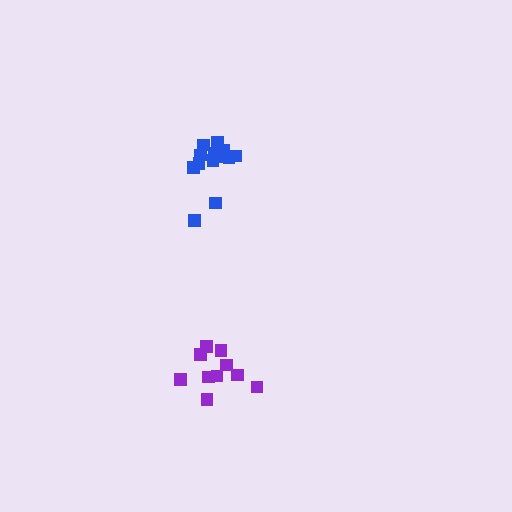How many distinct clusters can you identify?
There are 2 distinct clusters.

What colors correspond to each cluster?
The clusters are colored: blue, purple.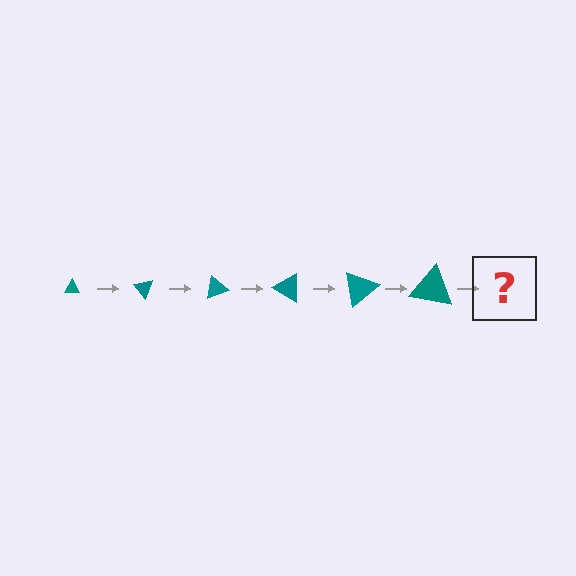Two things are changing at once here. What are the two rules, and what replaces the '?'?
The two rules are that the triangle grows larger each step and it rotates 50 degrees each step. The '?' should be a triangle, larger than the previous one and rotated 300 degrees from the start.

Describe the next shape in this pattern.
It should be a triangle, larger than the previous one and rotated 300 degrees from the start.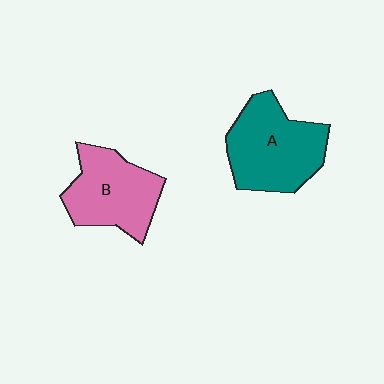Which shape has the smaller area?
Shape B (pink).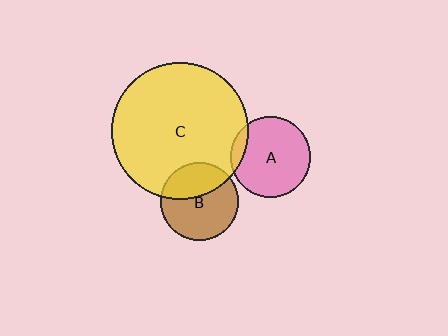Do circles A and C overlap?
Yes.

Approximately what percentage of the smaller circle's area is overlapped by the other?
Approximately 10%.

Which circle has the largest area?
Circle C (yellow).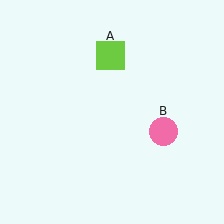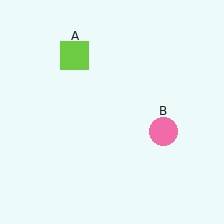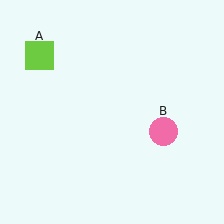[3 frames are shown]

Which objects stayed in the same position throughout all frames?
Pink circle (object B) remained stationary.